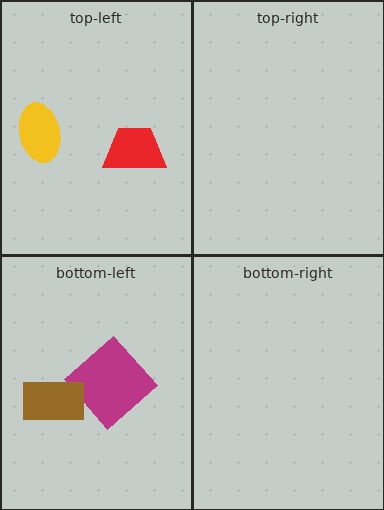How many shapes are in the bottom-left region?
2.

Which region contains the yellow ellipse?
The top-left region.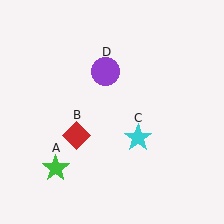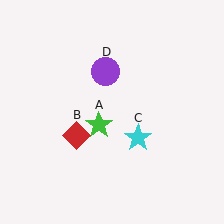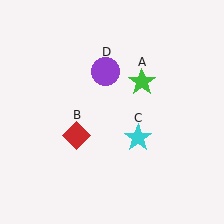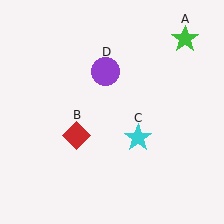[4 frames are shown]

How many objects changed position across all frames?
1 object changed position: green star (object A).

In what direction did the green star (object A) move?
The green star (object A) moved up and to the right.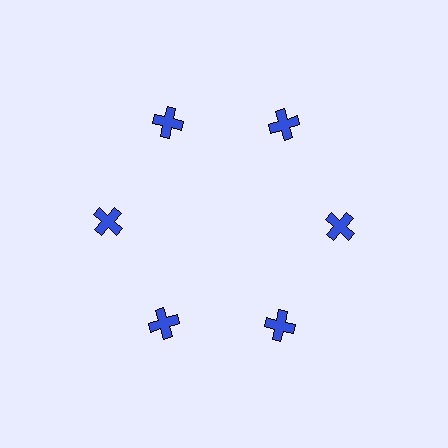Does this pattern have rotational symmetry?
Yes, this pattern has 6-fold rotational symmetry. It looks the same after rotating 60 degrees around the center.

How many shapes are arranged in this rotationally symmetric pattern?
There are 6 shapes, arranged in 6 groups of 1.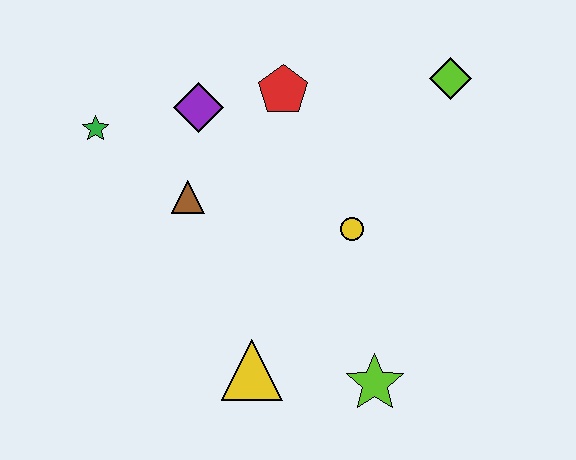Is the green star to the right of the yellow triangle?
No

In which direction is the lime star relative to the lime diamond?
The lime star is below the lime diamond.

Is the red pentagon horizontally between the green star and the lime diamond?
Yes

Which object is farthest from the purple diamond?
The lime star is farthest from the purple diamond.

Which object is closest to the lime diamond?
The red pentagon is closest to the lime diamond.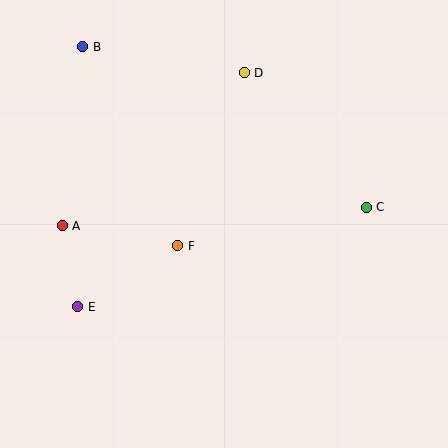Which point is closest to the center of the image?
Point F at (178, 246) is closest to the center.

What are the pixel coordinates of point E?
Point E is at (78, 307).